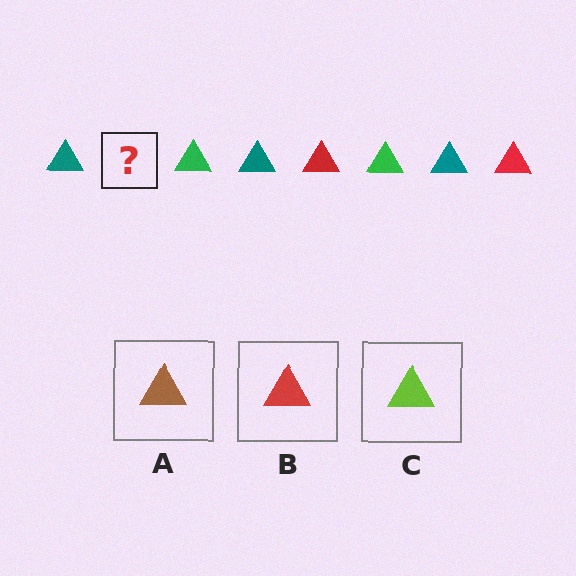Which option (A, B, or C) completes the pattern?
B.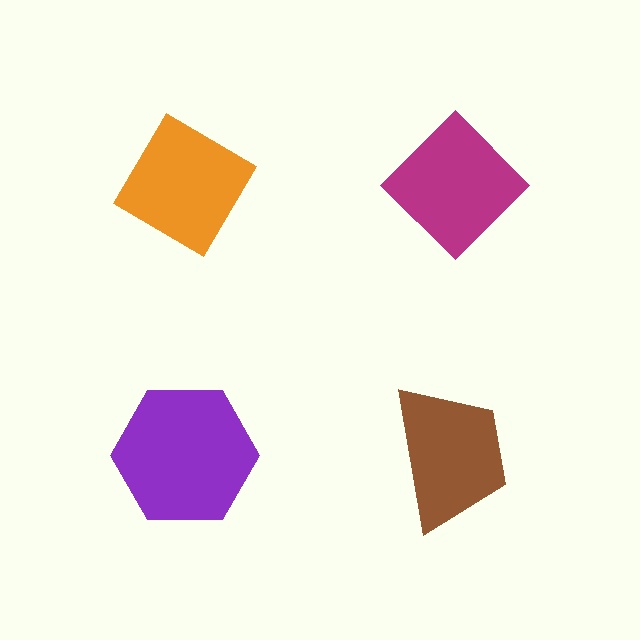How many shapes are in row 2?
2 shapes.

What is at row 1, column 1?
An orange diamond.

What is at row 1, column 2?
A magenta diamond.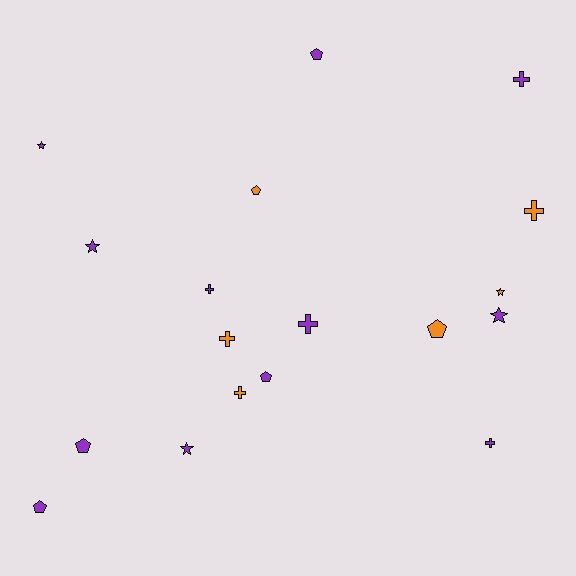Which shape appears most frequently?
Cross, with 7 objects.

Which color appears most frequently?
Purple, with 12 objects.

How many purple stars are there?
There are 4 purple stars.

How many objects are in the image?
There are 18 objects.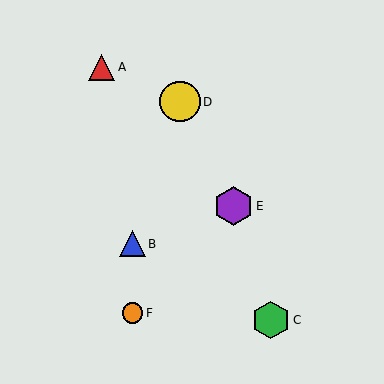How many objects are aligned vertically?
2 objects (B, F) are aligned vertically.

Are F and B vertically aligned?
Yes, both are at x≈132.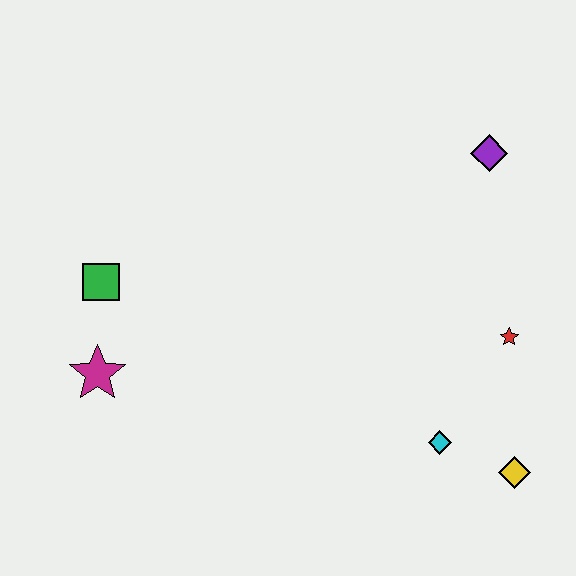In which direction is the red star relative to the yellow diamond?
The red star is above the yellow diamond.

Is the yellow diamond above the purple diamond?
No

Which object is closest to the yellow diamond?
The cyan diamond is closest to the yellow diamond.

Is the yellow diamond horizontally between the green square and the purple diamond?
No